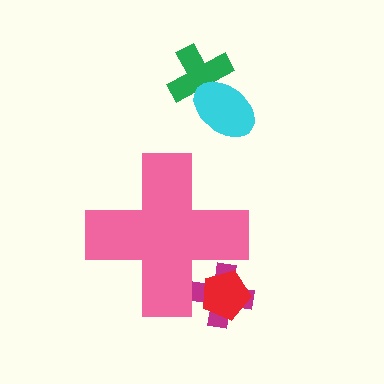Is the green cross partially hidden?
No, the green cross is fully visible.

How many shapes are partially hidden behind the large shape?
2 shapes are partially hidden.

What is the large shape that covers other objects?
A pink cross.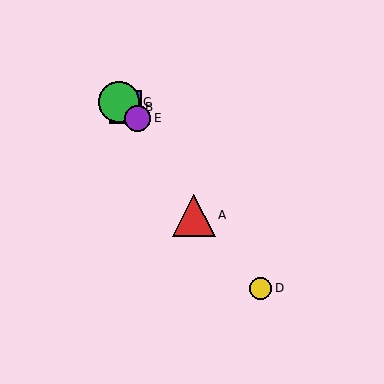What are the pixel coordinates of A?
Object A is at (194, 215).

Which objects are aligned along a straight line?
Objects B, C, E are aligned along a straight line.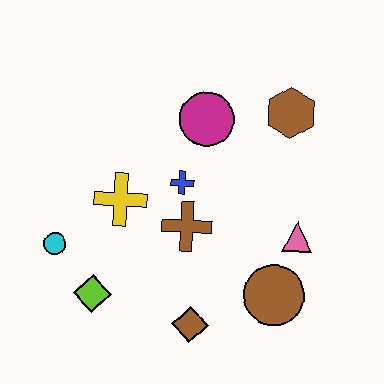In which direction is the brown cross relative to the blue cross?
The brown cross is below the blue cross.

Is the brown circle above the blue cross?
No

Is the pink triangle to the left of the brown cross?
No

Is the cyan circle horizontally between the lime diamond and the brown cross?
No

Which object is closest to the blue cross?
The brown cross is closest to the blue cross.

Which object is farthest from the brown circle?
The cyan circle is farthest from the brown circle.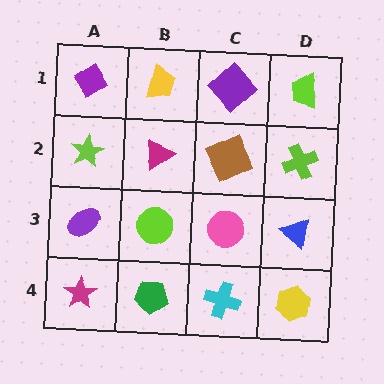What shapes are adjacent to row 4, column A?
A purple ellipse (row 3, column A), a green pentagon (row 4, column B).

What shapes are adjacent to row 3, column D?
A lime cross (row 2, column D), a yellow hexagon (row 4, column D), a pink circle (row 3, column C).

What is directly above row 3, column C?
A brown square.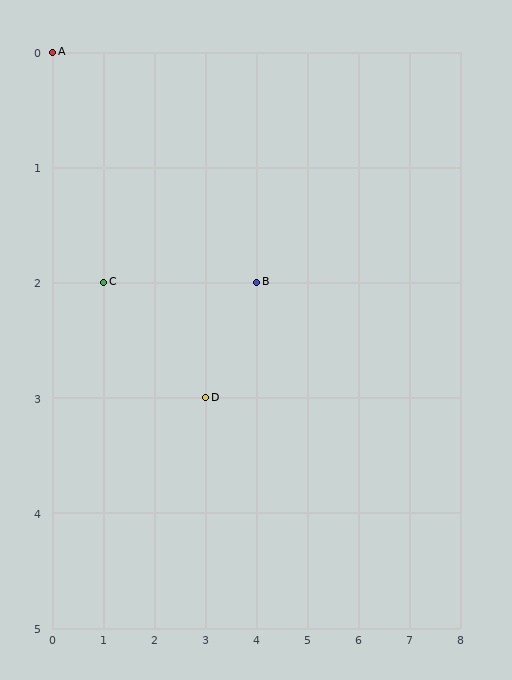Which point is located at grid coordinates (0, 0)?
Point A is at (0, 0).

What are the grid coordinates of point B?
Point B is at grid coordinates (4, 2).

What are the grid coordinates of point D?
Point D is at grid coordinates (3, 3).